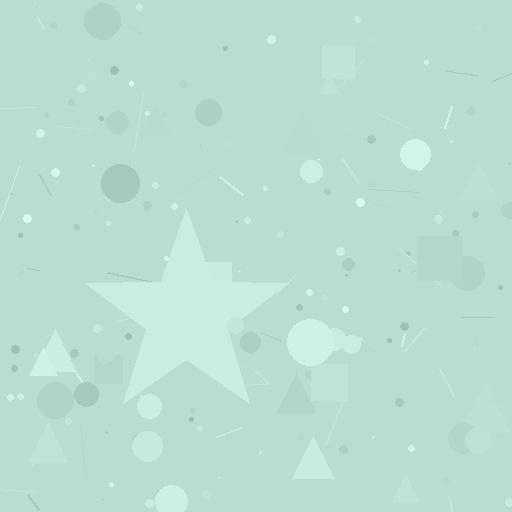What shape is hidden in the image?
A star is hidden in the image.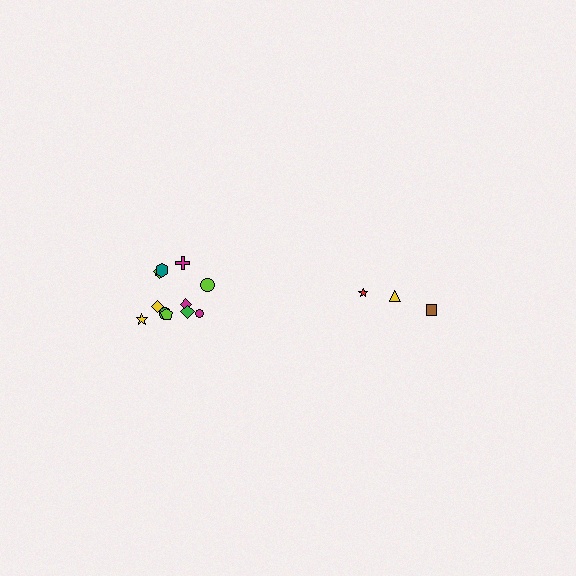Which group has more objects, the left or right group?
The left group.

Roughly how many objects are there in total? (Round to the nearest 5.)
Roughly 15 objects in total.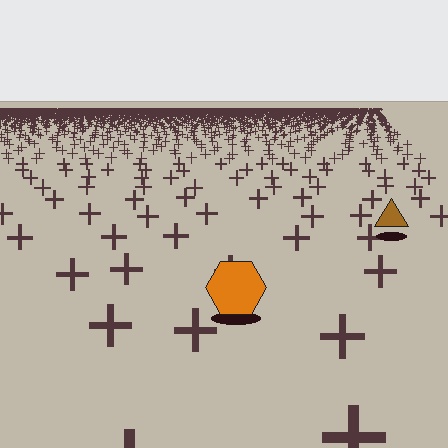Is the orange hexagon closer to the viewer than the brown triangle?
Yes. The orange hexagon is closer — you can tell from the texture gradient: the ground texture is coarser near it.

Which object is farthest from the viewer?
The brown triangle is farthest from the viewer. It appears smaller and the ground texture around it is denser.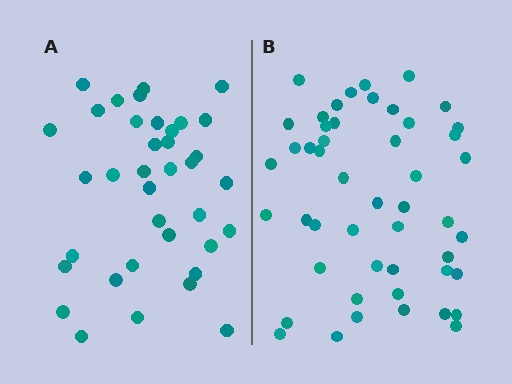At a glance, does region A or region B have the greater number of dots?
Region B (the right region) has more dots.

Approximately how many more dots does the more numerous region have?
Region B has roughly 12 or so more dots than region A.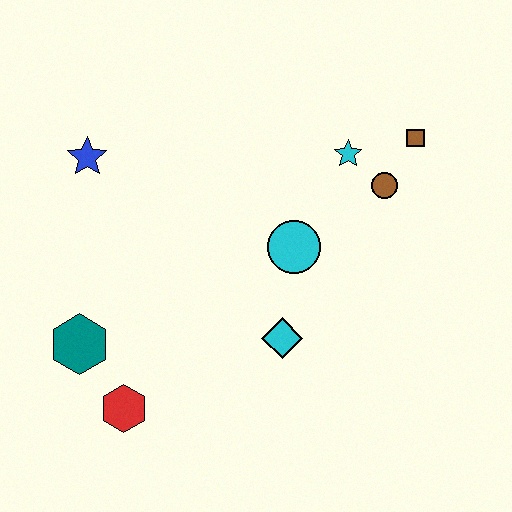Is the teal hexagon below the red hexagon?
No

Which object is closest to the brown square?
The brown circle is closest to the brown square.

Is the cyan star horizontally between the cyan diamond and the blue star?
No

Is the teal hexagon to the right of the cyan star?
No